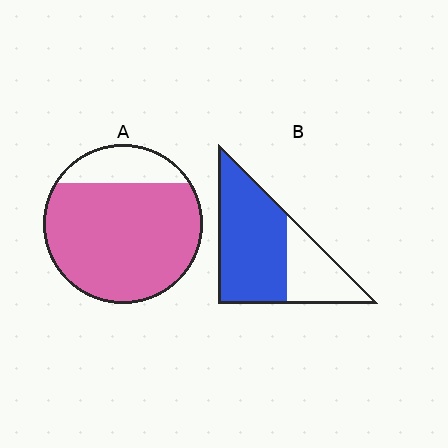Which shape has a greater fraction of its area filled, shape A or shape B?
Shape A.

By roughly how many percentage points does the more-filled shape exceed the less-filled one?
By roughly 15 percentage points (A over B).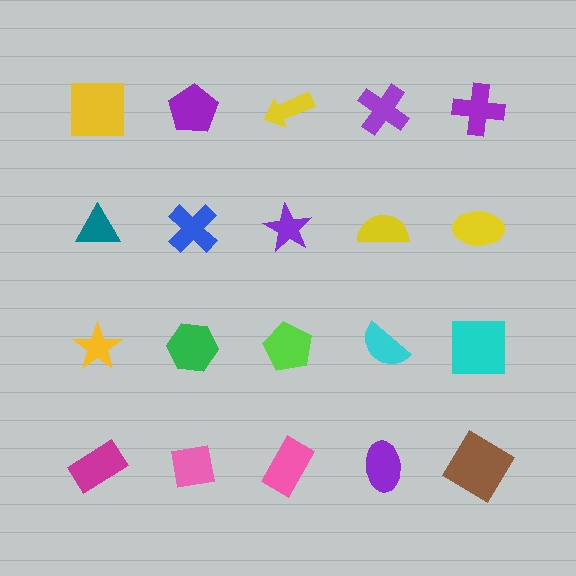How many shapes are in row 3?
5 shapes.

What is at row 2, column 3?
A purple star.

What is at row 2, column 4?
A yellow semicircle.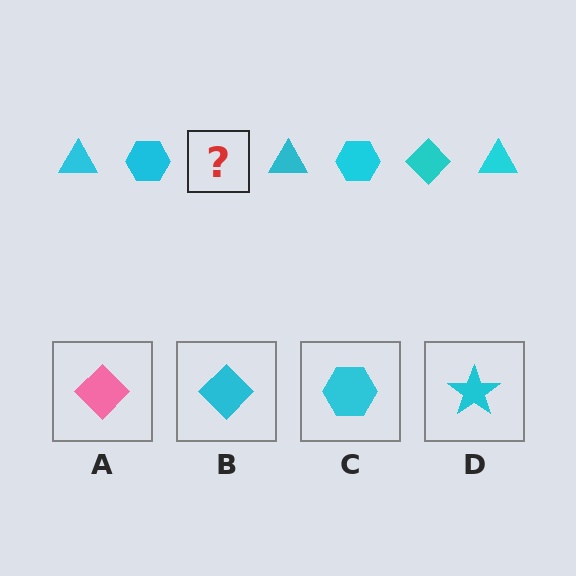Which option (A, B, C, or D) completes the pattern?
B.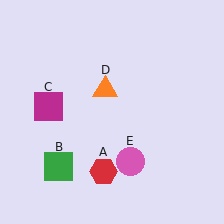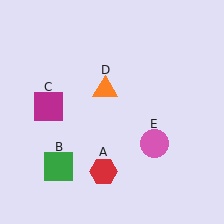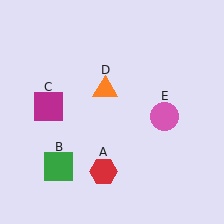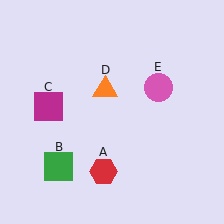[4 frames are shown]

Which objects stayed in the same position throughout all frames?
Red hexagon (object A) and green square (object B) and magenta square (object C) and orange triangle (object D) remained stationary.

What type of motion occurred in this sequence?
The pink circle (object E) rotated counterclockwise around the center of the scene.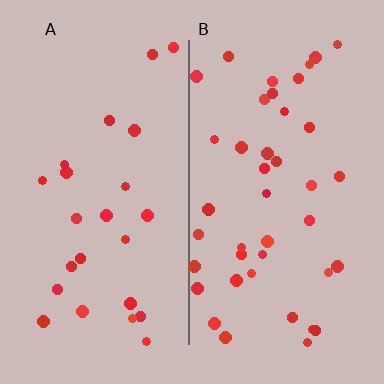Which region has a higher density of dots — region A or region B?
B (the right).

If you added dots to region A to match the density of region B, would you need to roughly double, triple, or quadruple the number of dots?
Approximately double.